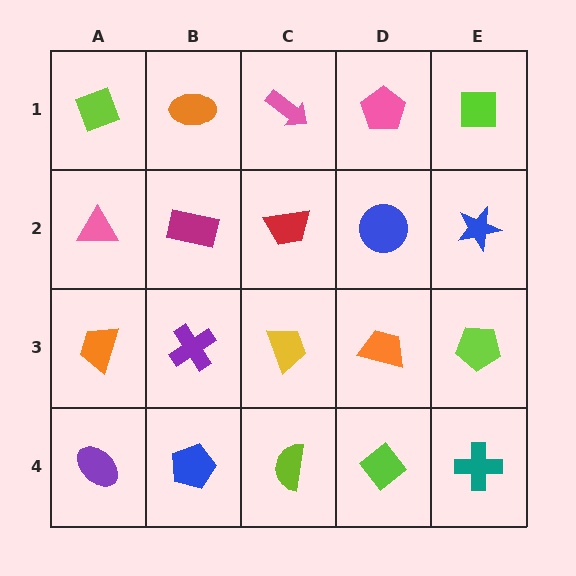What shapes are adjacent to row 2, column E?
A lime square (row 1, column E), a lime pentagon (row 3, column E), a blue circle (row 2, column D).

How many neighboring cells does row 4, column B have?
3.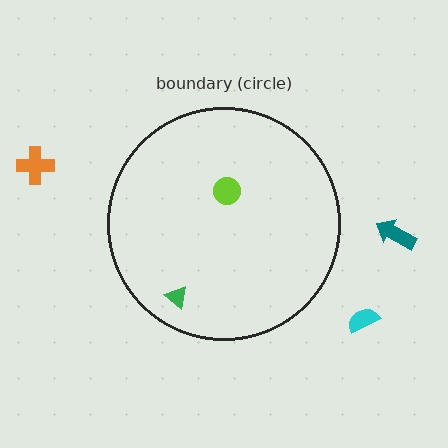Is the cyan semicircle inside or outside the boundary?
Outside.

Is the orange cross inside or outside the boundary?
Outside.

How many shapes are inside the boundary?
2 inside, 3 outside.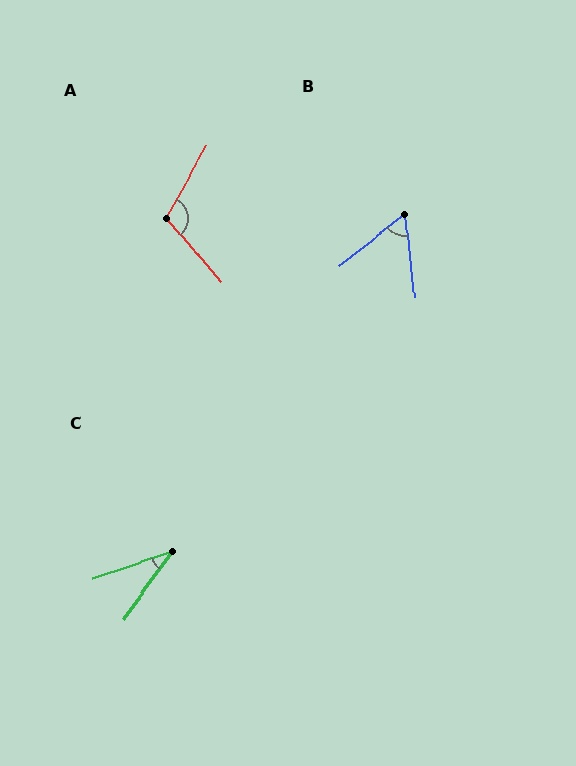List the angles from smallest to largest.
C (35°), B (58°), A (110°).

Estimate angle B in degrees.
Approximately 58 degrees.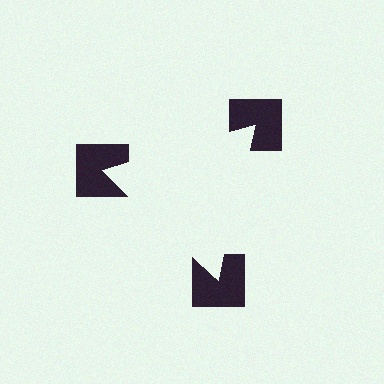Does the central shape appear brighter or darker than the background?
It typically appears slightly brighter than the background, even though no actual brightness change is drawn.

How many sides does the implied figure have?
3 sides.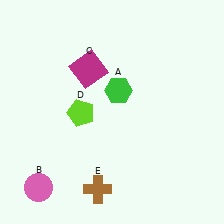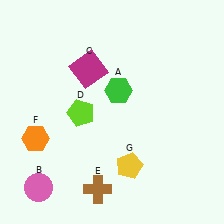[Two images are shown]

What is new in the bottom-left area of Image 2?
An orange hexagon (F) was added in the bottom-left area of Image 2.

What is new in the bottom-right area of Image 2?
A yellow pentagon (G) was added in the bottom-right area of Image 2.